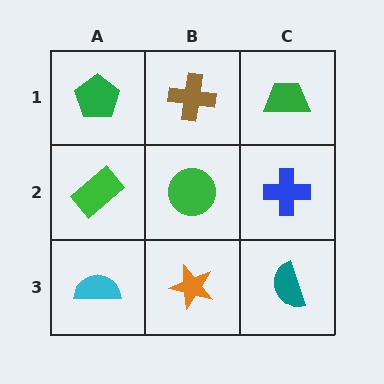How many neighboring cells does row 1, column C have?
2.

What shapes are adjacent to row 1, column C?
A blue cross (row 2, column C), a brown cross (row 1, column B).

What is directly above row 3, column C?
A blue cross.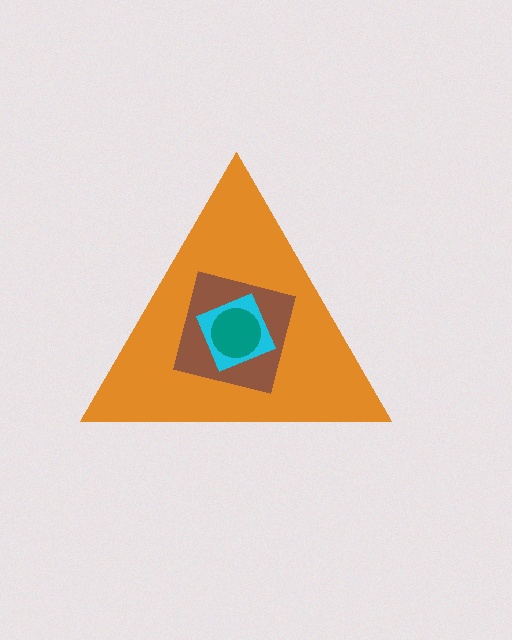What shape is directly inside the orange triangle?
The brown square.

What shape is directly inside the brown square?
The cyan square.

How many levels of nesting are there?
4.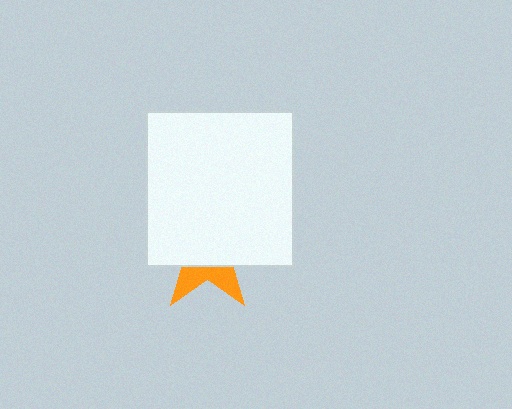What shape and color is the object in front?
The object in front is a white rectangle.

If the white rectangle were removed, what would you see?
You would see the complete orange star.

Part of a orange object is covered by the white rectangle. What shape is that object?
It is a star.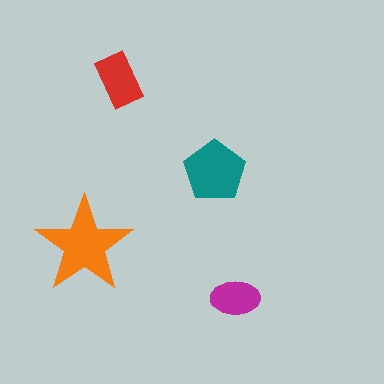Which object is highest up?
The red rectangle is topmost.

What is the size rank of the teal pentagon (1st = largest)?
2nd.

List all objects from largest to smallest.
The orange star, the teal pentagon, the red rectangle, the magenta ellipse.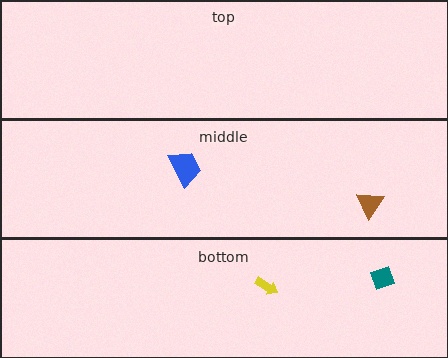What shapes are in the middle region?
The brown triangle, the blue trapezoid.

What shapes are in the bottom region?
The teal diamond, the yellow arrow.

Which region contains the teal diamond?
The bottom region.